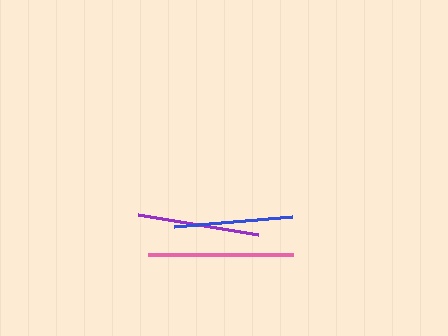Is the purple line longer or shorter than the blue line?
The purple line is longer than the blue line.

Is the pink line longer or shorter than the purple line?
The pink line is longer than the purple line.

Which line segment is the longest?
The pink line is the longest at approximately 146 pixels.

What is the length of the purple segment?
The purple segment is approximately 121 pixels long.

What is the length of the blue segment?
The blue segment is approximately 118 pixels long.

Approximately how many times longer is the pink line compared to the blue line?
The pink line is approximately 1.2 times the length of the blue line.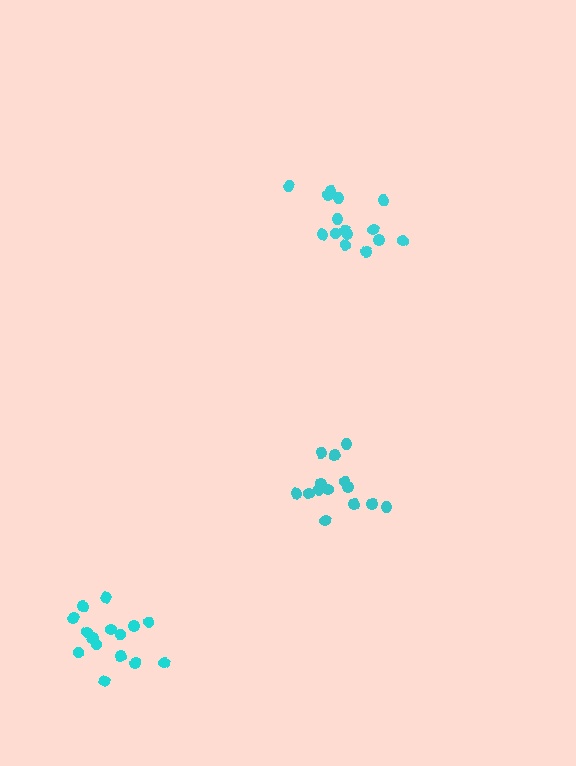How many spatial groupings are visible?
There are 3 spatial groupings.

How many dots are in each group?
Group 1: 15 dots, Group 2: 15 dots, Group 3: 14 dots (44 total).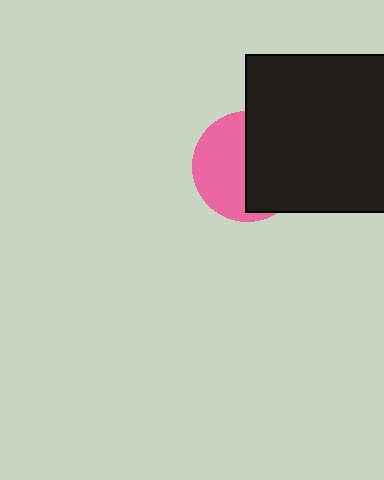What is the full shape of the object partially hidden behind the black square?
The partially hidden object is a pink circle.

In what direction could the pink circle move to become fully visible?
The pink circle could move left. That would shift it out from behind the black square entirely.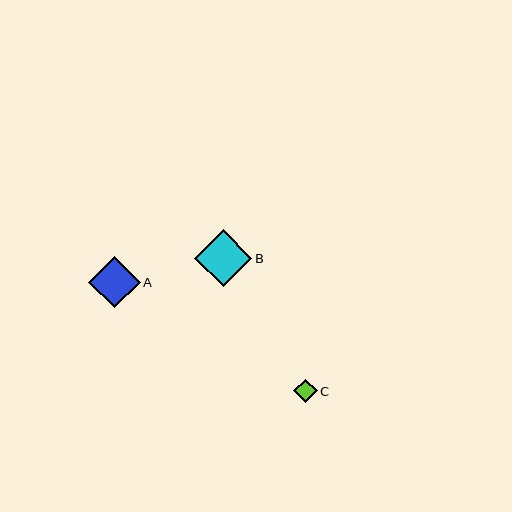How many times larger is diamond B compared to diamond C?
Diamond B is approximately 2.4 times the size of diamond C.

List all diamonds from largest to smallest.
From largest to smallest: B, A, C.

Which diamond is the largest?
Diamond B is the largest with a size of approximately 57 pixels.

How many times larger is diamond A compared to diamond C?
Diamond A is approximately 2.2 times the size of diamond C.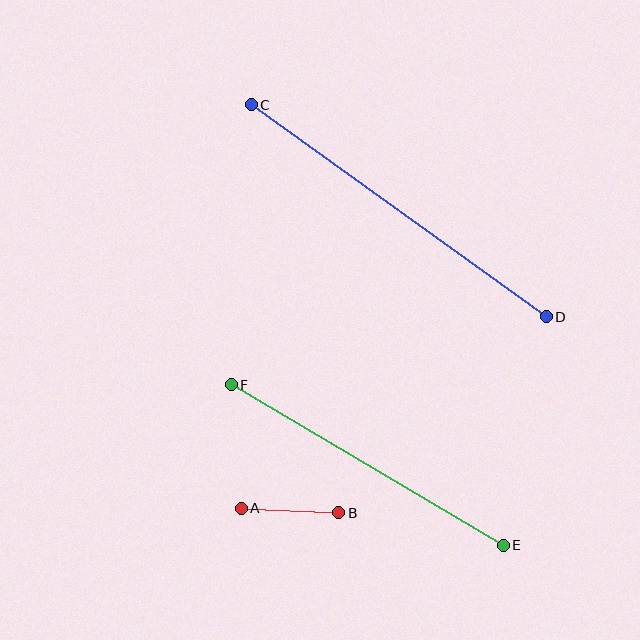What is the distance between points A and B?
The distance is approximately 97 pixels.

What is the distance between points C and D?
The distance is approximately 363 pixels.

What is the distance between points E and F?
The distance is approximately 316 pixels.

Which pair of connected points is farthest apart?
Points C and D are farthest apart.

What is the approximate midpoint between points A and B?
The midpoint is at approximately (290, 511) pixels.